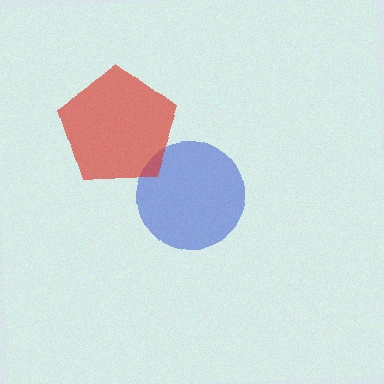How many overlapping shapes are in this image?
There are 2 overlapping shapes in the image.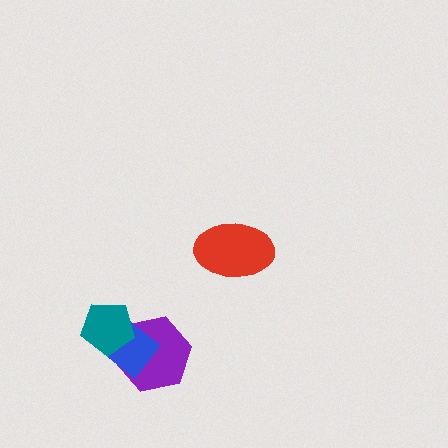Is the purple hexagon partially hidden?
Yes, it is partially covered by another shape.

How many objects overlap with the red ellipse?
0 objects overlap with the red ellipse.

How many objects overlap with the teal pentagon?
2 objects overlap with the teal pentagon.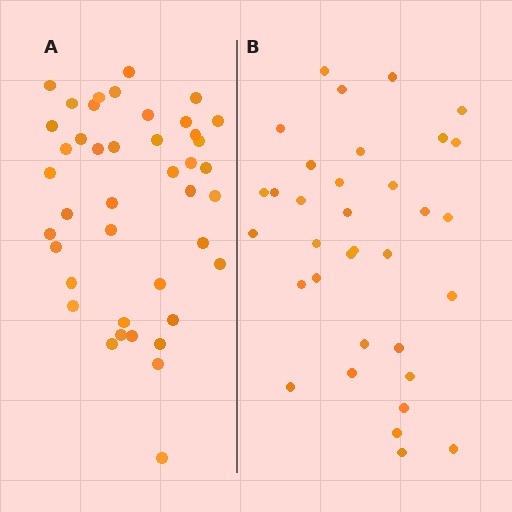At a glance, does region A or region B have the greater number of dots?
Region A (the left region) has more dots.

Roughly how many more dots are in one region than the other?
Region A has roughly 8 or so more dots than region B.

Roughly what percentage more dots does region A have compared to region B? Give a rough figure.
About 25% more.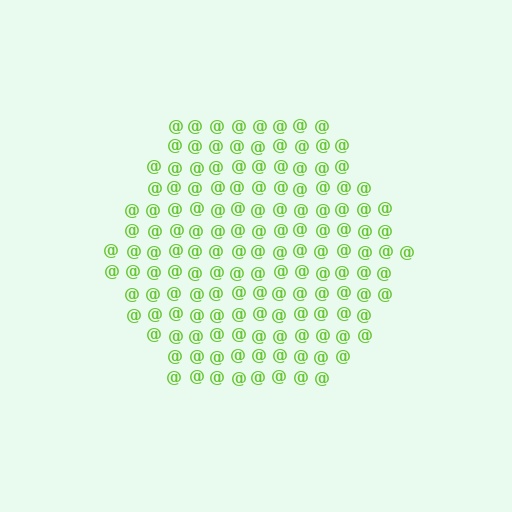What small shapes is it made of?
It is made of small at signs.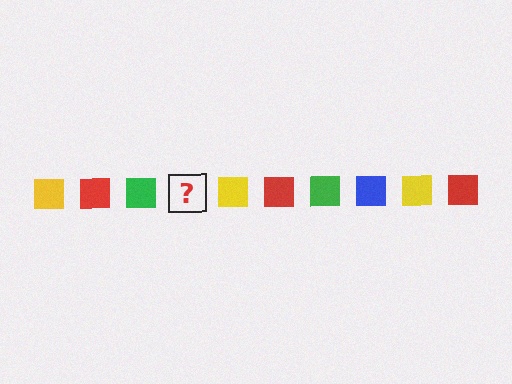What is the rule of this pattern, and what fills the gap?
The rule is that the pattern cycles through yellow, red, green, blue squares. The gap should be filled with a blue square.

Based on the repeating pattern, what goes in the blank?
The blank should be a blue square.